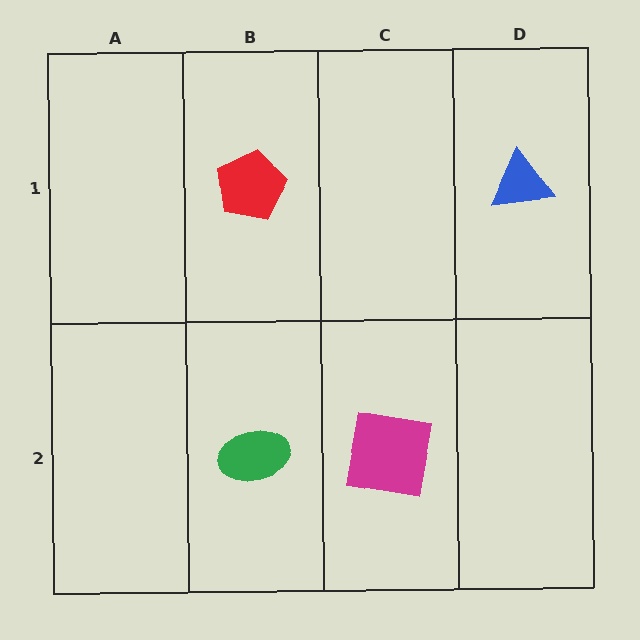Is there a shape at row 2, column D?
No, that cell is empty.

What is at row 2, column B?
A green ellipse.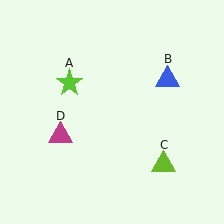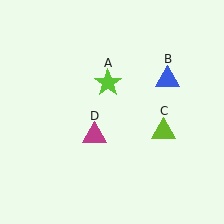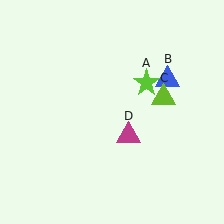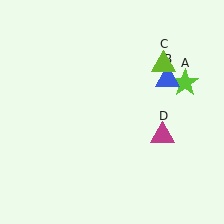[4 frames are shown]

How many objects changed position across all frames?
3 objects changed position: lime star (object A), lime triangle (object C), magenta triangle (object D).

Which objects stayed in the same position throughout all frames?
Blue triangle (object B) remained stationary.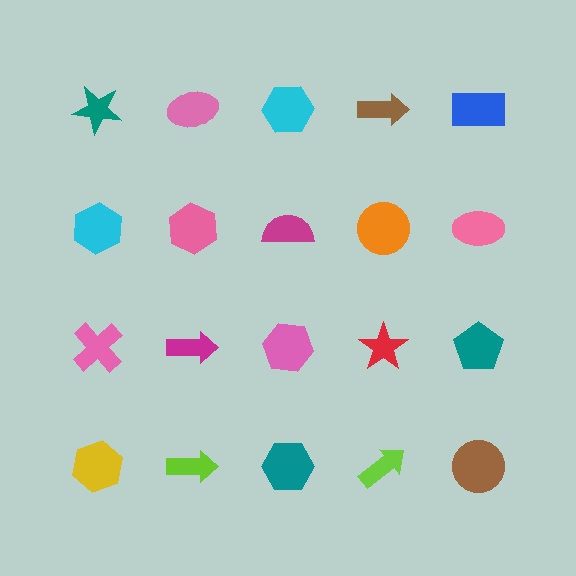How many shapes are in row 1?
5 shapes.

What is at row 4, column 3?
A teal hexagon.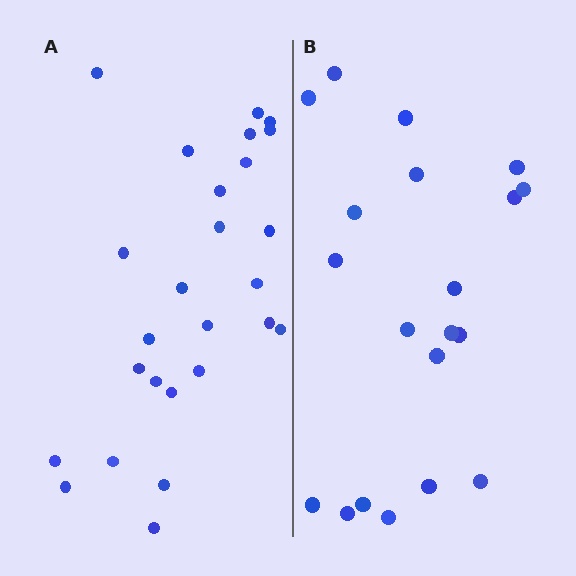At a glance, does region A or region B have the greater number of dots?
Region A (the left region) has more dots.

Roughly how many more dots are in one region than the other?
Region A has about 6 more dots than region B.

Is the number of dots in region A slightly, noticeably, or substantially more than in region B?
Region A has noticeably more, but not dramatically so. The ratio is roughly 1.3 to 1.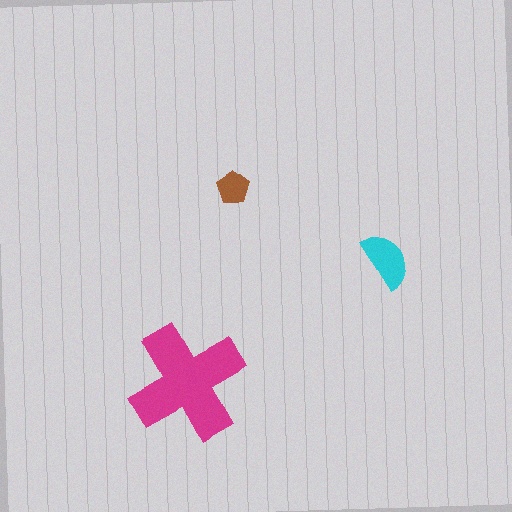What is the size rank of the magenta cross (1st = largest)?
1st.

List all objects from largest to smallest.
The magenta cross, the cyan semicircle, the brown pentagon.